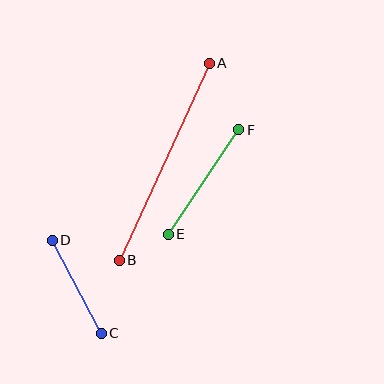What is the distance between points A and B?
The distance is approximately 216 pixels.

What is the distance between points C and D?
The distance is approximately 105 pixels.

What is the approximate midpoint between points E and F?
The midpoint is at approximately (204, 182) pixels.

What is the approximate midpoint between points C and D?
The midpoint is at approximately (77, 287) pixels.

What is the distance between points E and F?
The distance is approximately 126 pixels.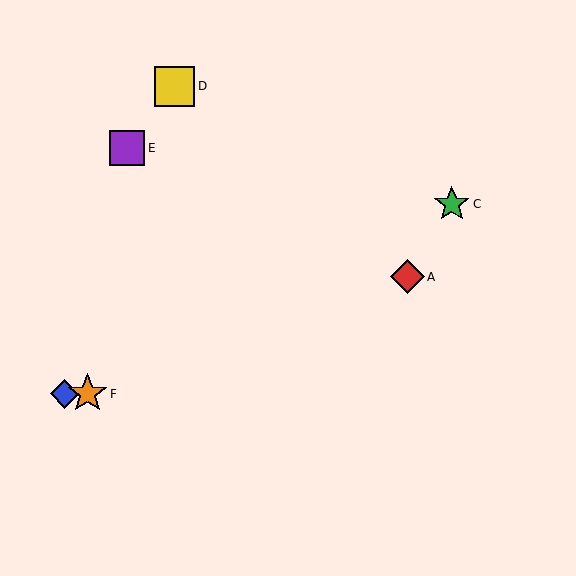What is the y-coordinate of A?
Object A is at y≈277.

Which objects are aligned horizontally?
Objects B, F are aligned horizontally.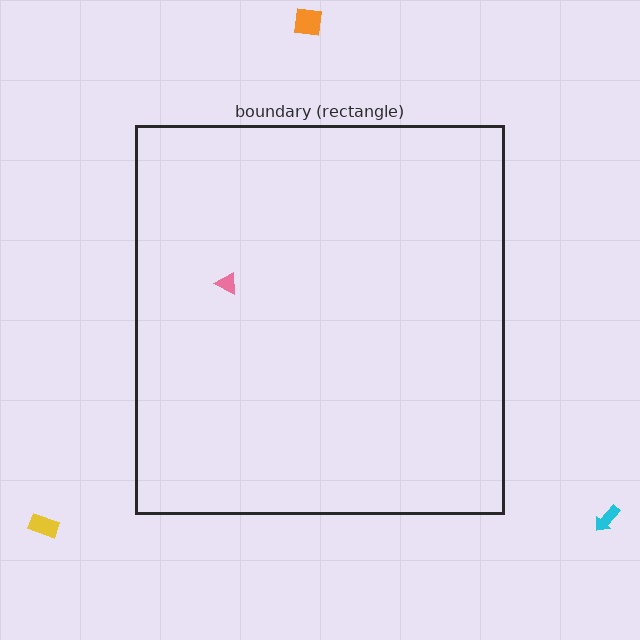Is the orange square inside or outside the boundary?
Outside.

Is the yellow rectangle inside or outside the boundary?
Outside.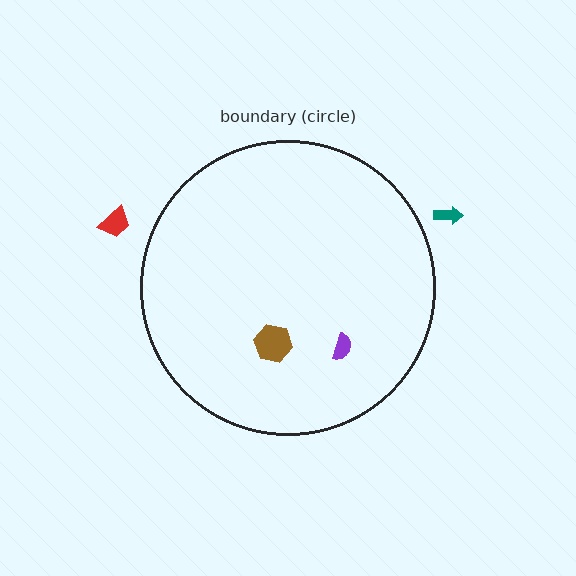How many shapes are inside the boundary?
2 inside, 2 outside.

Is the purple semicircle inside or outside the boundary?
Inside.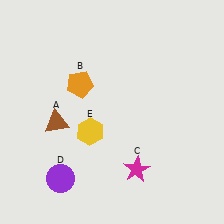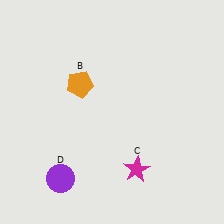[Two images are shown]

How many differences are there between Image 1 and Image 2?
There are 2 differences between the two images.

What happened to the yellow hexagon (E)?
The yellow hexagon (E) was removed in Image 2. It was in the bottom-left area of Image 1.